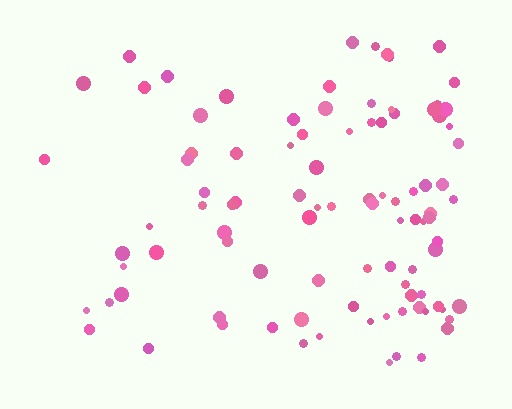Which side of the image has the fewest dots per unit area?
The left.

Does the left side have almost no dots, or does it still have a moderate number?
Still a moderate number, just noticeably fewer than the right.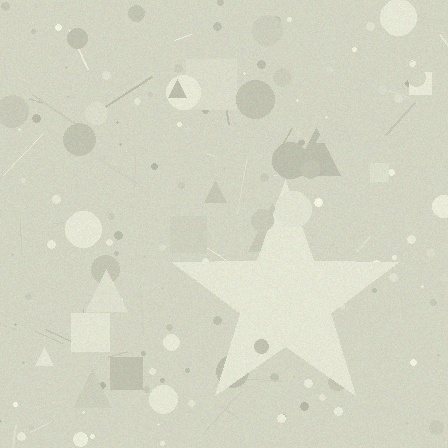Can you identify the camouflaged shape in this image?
The camouflaged shape is a star.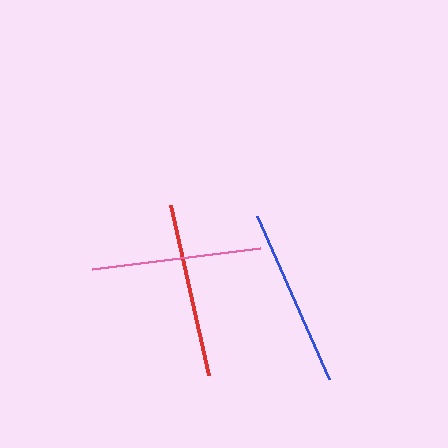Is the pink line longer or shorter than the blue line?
The blue line is longer than the pink line.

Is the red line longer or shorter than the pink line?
The red line is longer than the pink line.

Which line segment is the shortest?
The pink line is the shortest at approximately 170 pixels.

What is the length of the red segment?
The red segment is approximately 174 pixels long.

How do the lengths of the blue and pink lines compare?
The blue and pink lines are approximately the same length.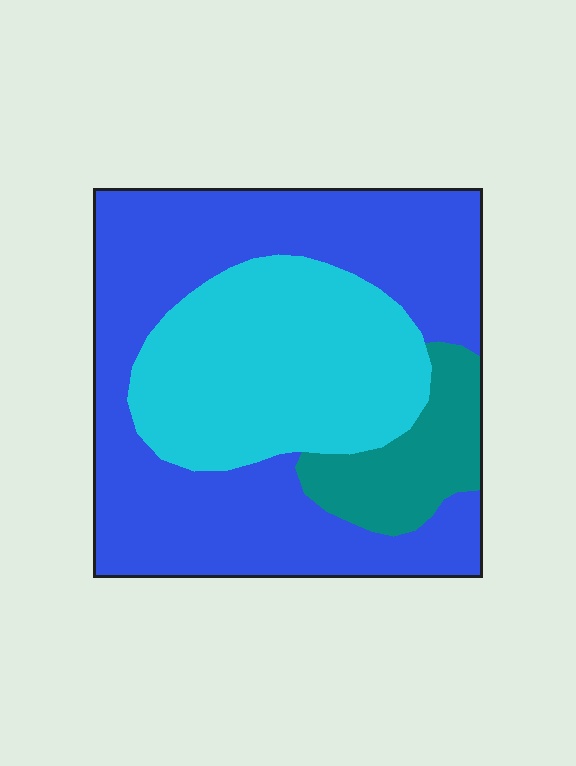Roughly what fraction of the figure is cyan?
Cyan covers 33% of the figure.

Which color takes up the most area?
Blue, at roughly 55%.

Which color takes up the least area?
Teal, at roughly 10%.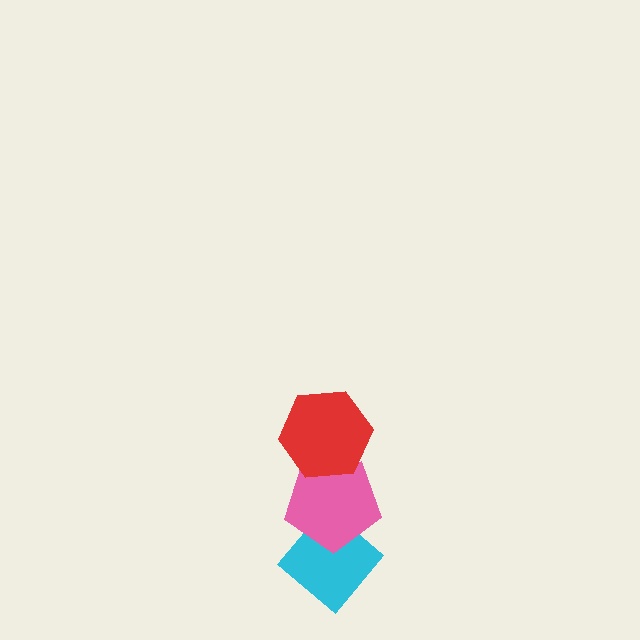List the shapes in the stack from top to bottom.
From top to bottom: the red hexagon, the pink pentagon, the cyan diamond.